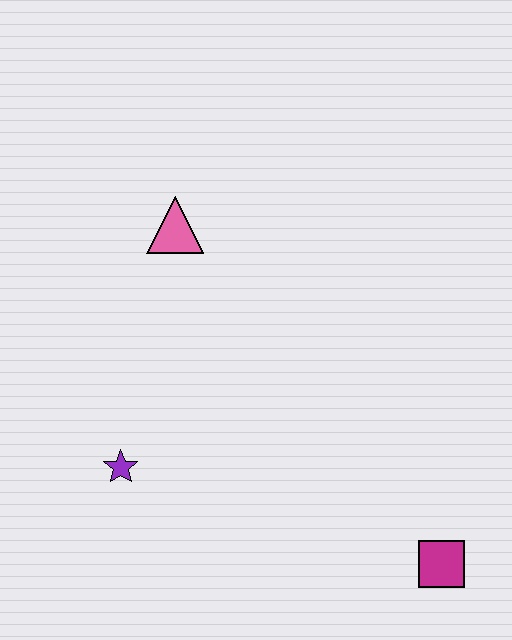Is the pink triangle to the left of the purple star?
No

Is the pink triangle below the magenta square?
No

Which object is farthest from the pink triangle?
The magenta square is farthest from the pink triangle.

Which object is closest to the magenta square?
The purple star is closest to the magenta square.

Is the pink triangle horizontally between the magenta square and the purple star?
Yes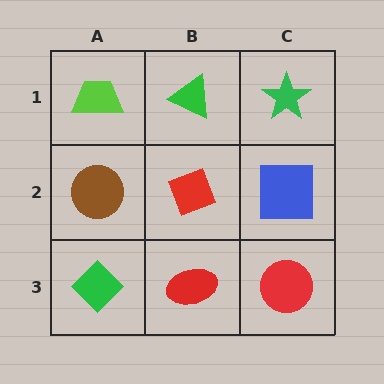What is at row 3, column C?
A red circle.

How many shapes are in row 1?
3 shapes.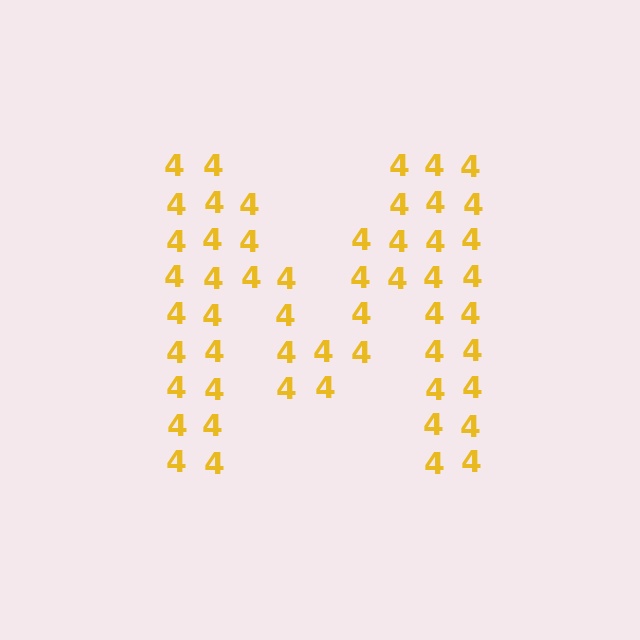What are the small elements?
The small elements are digit 4's.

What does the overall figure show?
The overall figure shows the letter M.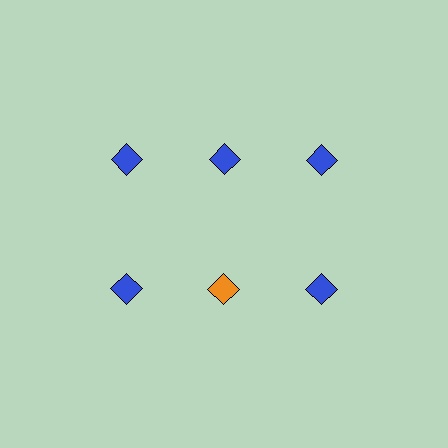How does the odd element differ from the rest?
It has a different color: orange instead of blue.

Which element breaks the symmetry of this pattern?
The orange diamond in the second row, second from left column breaks the symmetry. All other shapes are blue diamonds.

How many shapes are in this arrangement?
There are 6 shapes arranged in a grid pattern.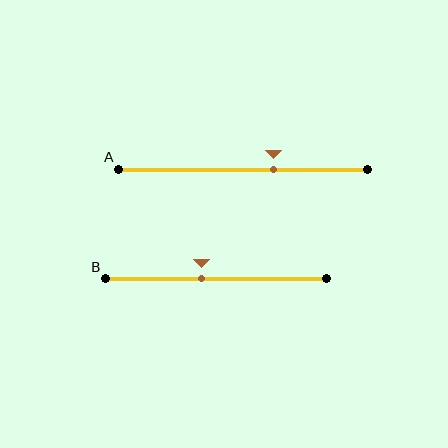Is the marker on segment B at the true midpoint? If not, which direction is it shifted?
No, the marker on segment B is shifted to the left by about 6% of the segment length.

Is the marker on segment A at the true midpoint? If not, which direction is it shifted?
No, the marker on segment A is shifted to the right by about 12% of the segment length.